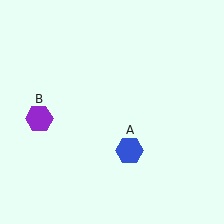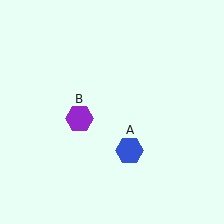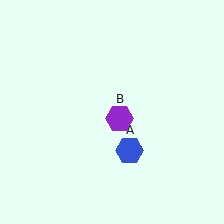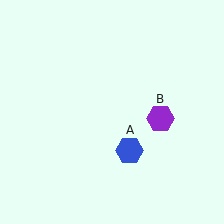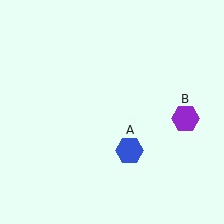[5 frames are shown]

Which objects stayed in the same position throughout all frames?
Blue hexagon (object A) remained stationary.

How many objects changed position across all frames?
1 object changed position: purple hexagon (object B).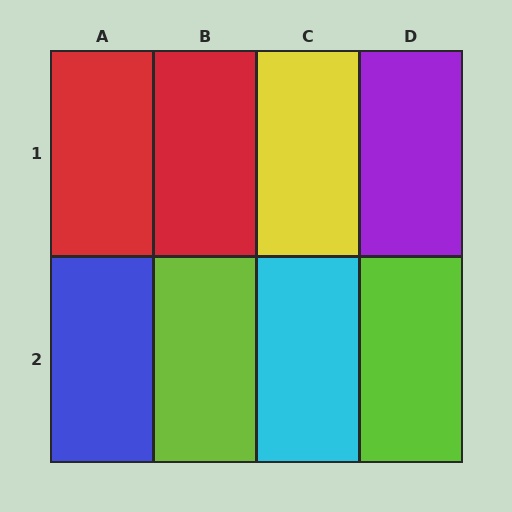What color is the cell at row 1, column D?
Purple.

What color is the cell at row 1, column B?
Red.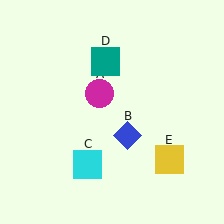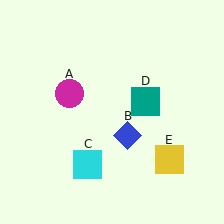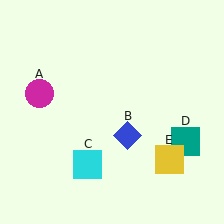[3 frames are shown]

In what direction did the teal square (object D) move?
The teal square (object D) moved down and to the right.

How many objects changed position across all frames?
2 objects changed position: magenta circle (object A), teal square (object D).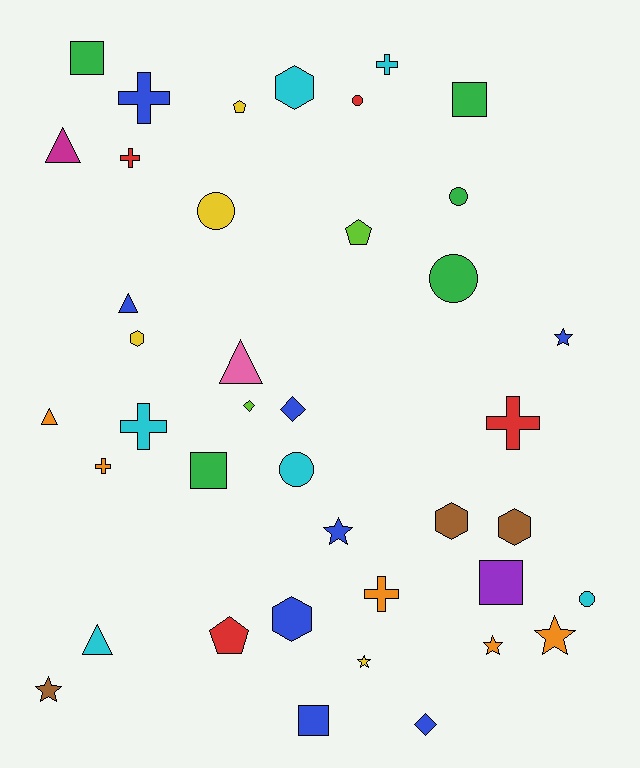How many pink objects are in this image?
There is 1 pink object.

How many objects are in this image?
There are 40 objects.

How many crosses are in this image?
There are 7 crosses.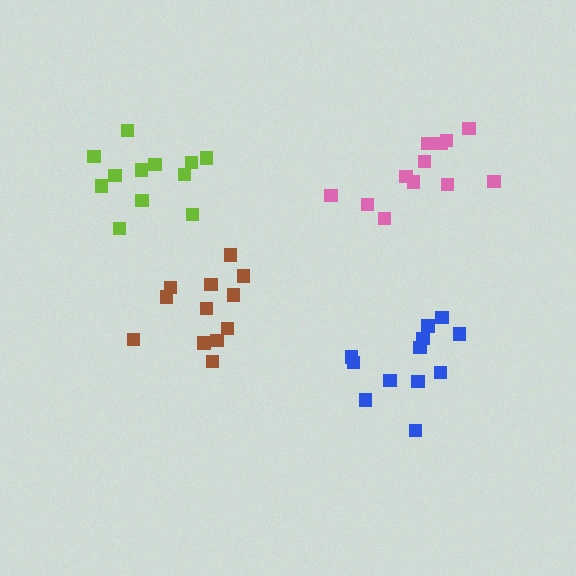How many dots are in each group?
Group 1: 12 dots, Group 2: 12 dots, Group 3: 12 dots, Group 4: 12 dots (48 total).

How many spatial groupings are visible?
There are 4 spatial groupings.